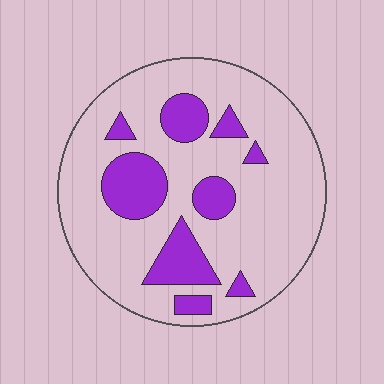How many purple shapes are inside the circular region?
9.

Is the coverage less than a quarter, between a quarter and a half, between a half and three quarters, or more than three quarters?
Less than a quarter.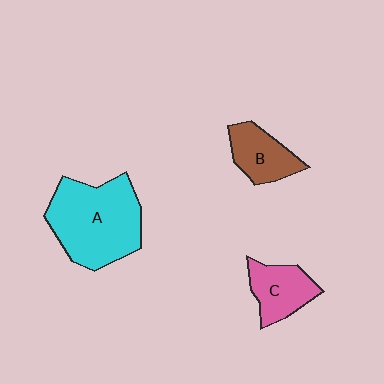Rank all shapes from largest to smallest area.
From largest to smallest: A (cyan), C (pink), B (brown).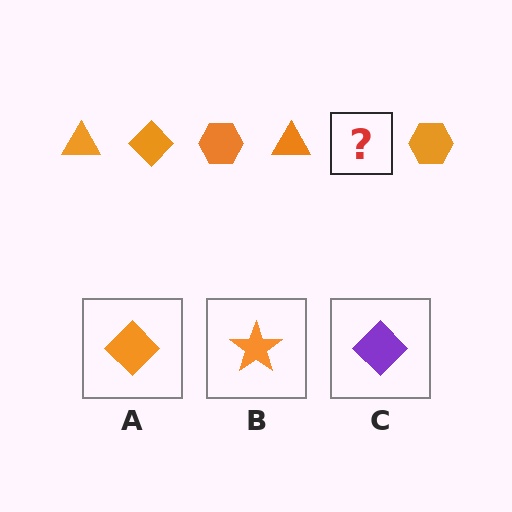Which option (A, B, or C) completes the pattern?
A.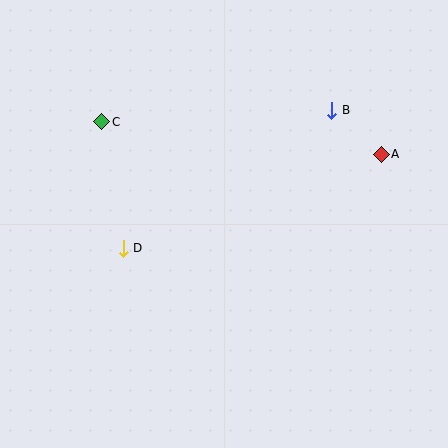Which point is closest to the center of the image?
Point D at (123, 248) is closest to the center.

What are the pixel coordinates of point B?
Point B is at (332, 110).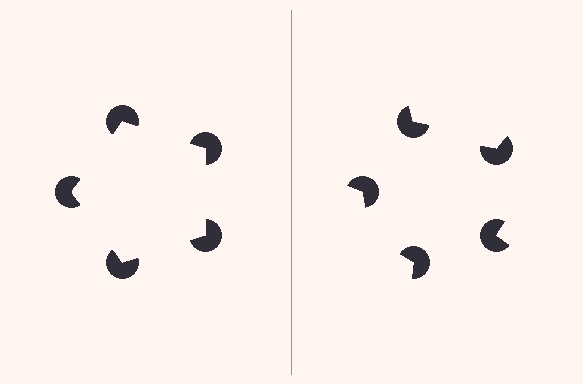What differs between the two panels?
The pac-man discs are positioned identically on both sides; only the wedge orientations differ. On the left they align to a pentagon; on the right they are misaligned.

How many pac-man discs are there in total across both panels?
10 — 5 on each side.